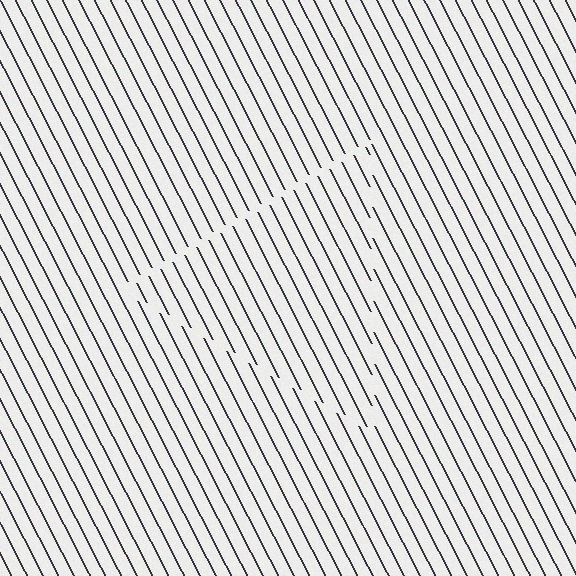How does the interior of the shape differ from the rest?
The interior of the shape contains the same grating, shifted by half a period — the contour is defined by the phase discontinuity where line-ends from the inner and outer gratings abut.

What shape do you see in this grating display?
An illusory triangle. The interior of the shape contains the same grating, shifted by half a period — the contour is defined by the phase discontinuity where line-ends from the inner and outer gratings abut.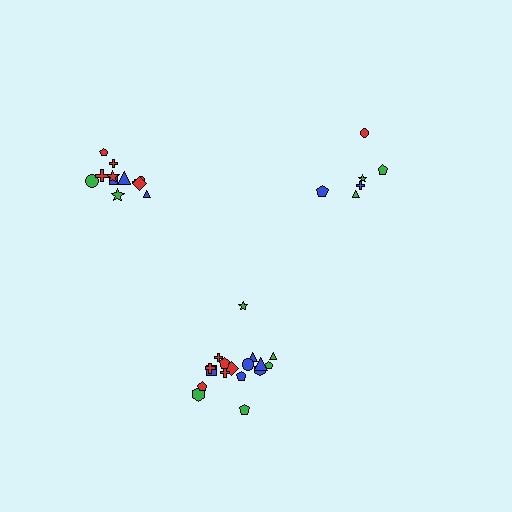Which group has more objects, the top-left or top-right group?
The top-left group.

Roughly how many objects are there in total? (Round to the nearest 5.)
Roughly 35 objects in total.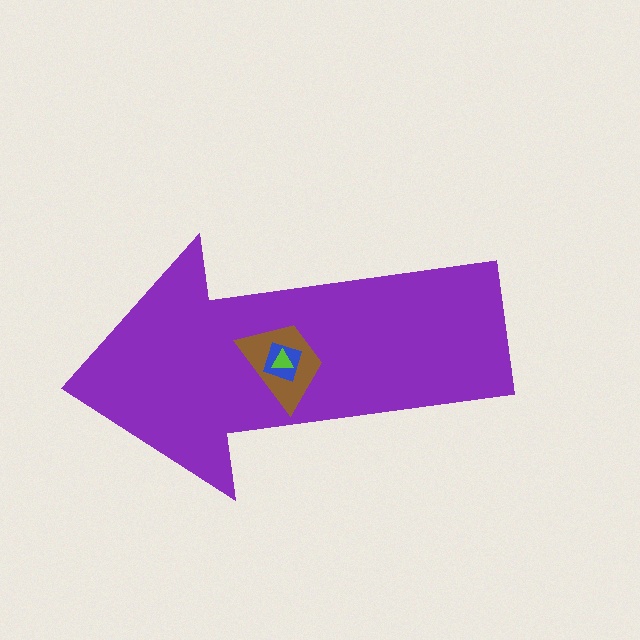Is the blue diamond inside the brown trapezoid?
Yes.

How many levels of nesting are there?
4.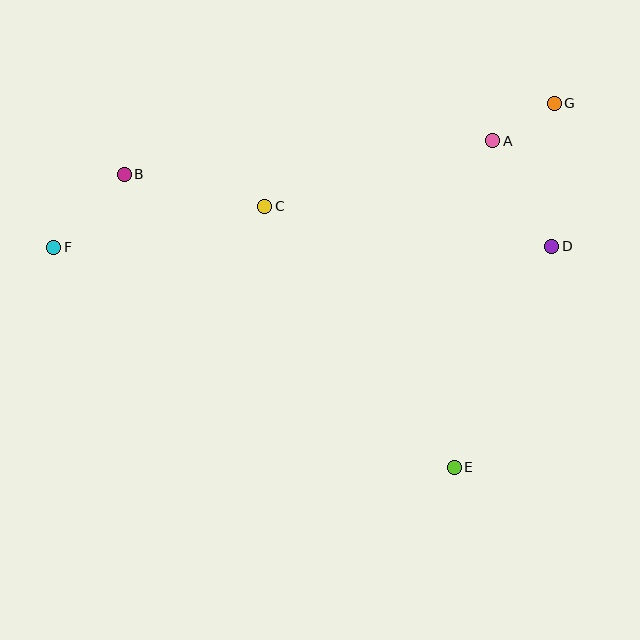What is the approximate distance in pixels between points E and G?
The distance between E and G is approximately 377 pixels.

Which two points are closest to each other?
Points A and G are closest to each other.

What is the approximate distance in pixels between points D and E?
The distance between D and E is approximately 241 pixels.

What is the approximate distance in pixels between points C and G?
The distance between C and G is approximately 307 pixels.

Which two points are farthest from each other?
Points F and G are farthest from each other.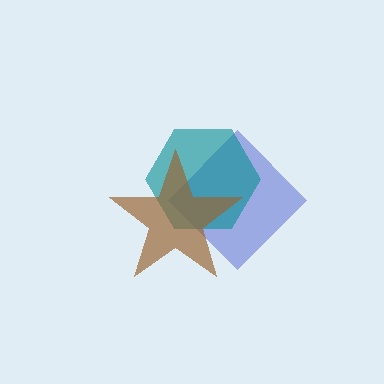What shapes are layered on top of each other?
The layered shapes are: a blue diamond, a teal hexagon, a brown star.